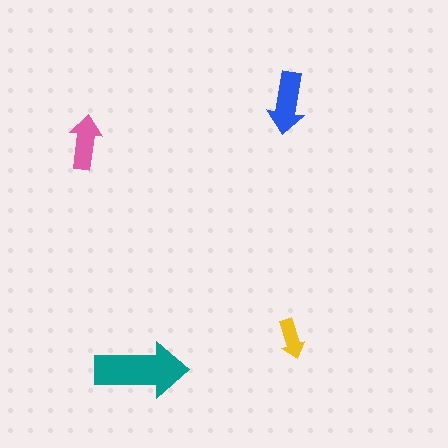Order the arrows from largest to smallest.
the teal one, the blue one, the pink one, the yellow one.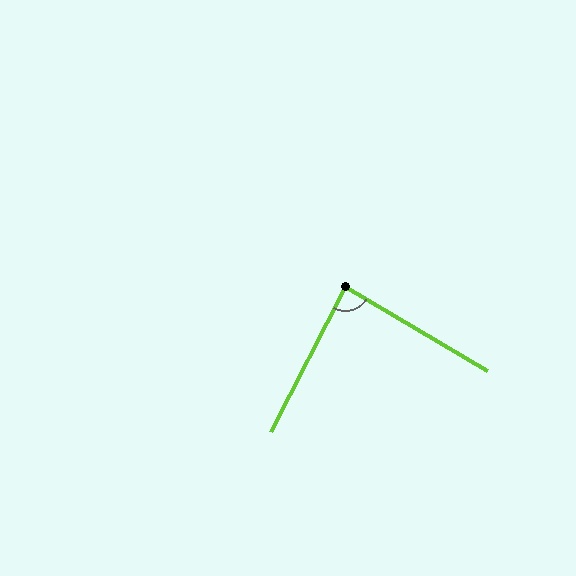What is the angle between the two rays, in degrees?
Approximately 86 degrees.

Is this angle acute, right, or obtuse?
It is approximately a right angle.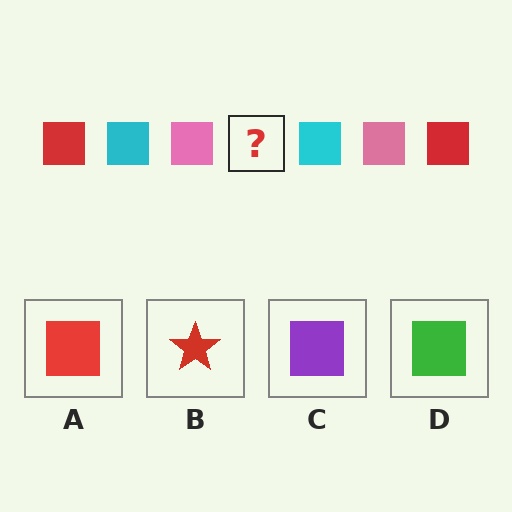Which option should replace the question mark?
Option A.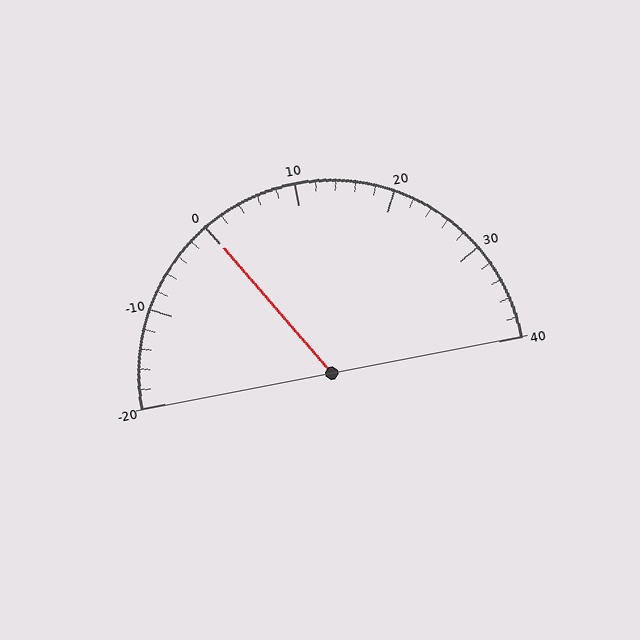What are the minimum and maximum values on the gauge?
The gauge ranges from -20 to 40.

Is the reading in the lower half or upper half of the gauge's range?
The reading is in the lower half of the range (-20 to 40).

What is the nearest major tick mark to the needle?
The nearest major tick mark is 0.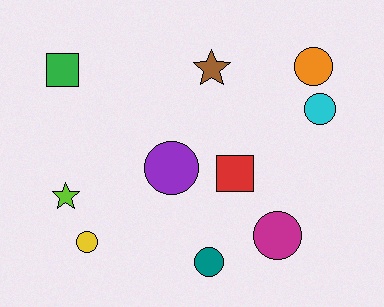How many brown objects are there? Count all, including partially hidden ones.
There is 1 brown object.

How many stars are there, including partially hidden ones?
There are 2 stars.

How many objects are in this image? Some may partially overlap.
There are 10 objects.